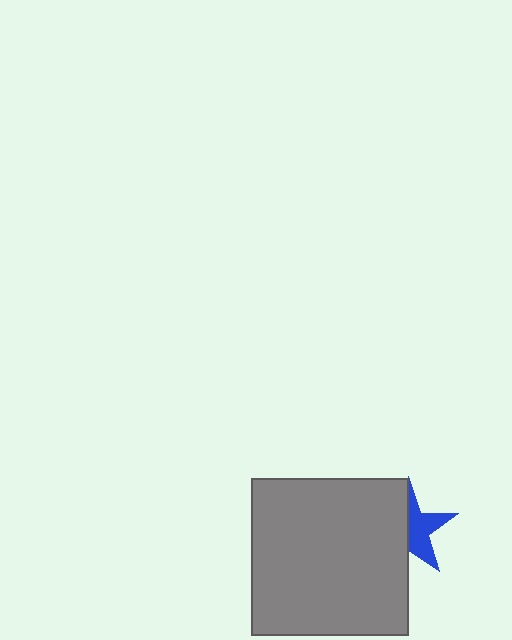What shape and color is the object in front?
The object in front is a gray square.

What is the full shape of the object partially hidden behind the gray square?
The partially hidden object is a blue star.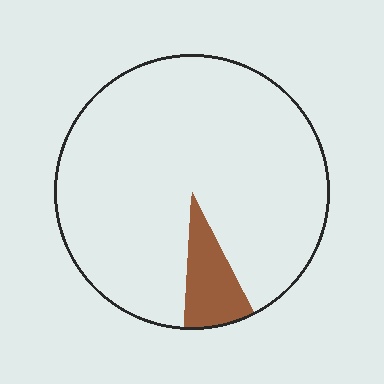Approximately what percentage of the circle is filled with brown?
Approximately 10%.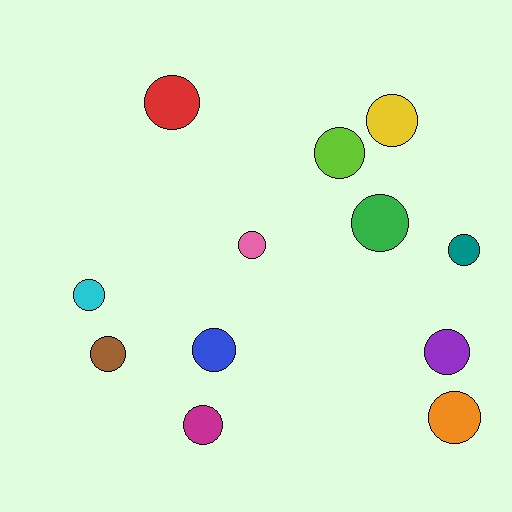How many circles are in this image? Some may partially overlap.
There are 12 circles.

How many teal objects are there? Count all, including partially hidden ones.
There is 1 teal object.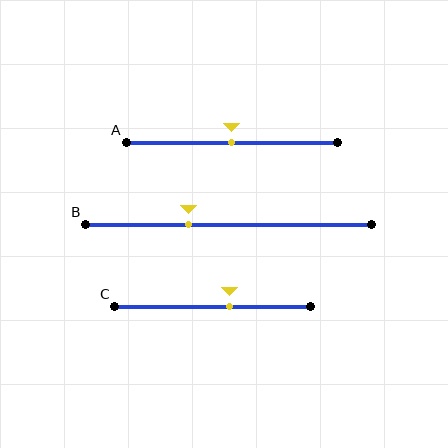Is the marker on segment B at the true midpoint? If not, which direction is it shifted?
No, the marker on segment B is shifted to the left by about 14% of the segment length.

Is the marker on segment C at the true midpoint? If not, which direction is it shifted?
No, the marker on segment C is shifted to the right by about 9% of the segment length.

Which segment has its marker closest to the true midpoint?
Segment A has its marker closest to the true midpoint.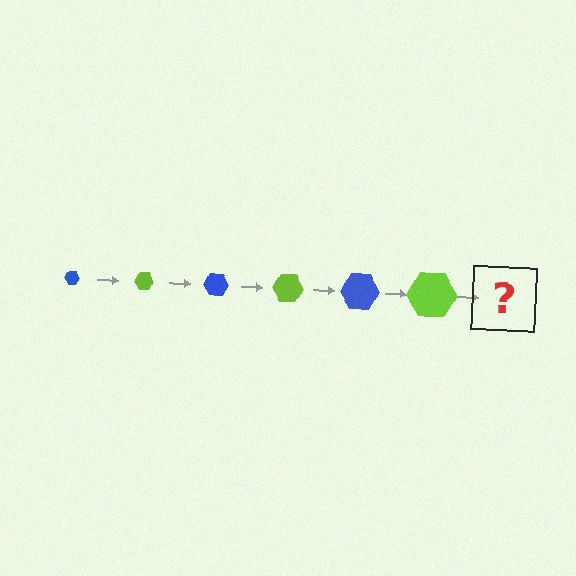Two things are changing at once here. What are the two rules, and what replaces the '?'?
The two rules are that the hexagon grows larger each step and the color cycles through blue and lime. The '?' should be a blue hexagon, larger than the previous one.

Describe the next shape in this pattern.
It should be a blue hexagon, larger than the previous one.